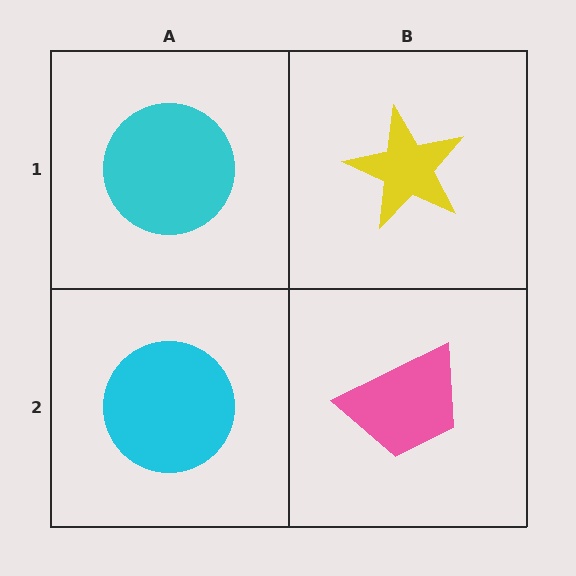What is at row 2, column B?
A pink trapezoid.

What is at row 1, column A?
A cyan circle.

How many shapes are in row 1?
2 shapes.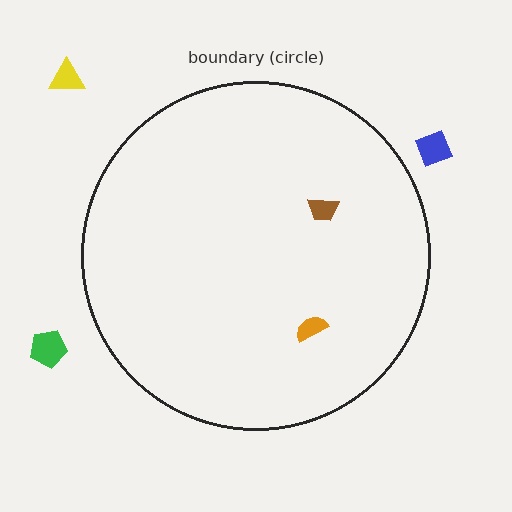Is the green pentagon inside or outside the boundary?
Outside.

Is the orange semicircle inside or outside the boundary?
Inside.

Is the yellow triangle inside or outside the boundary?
Outside.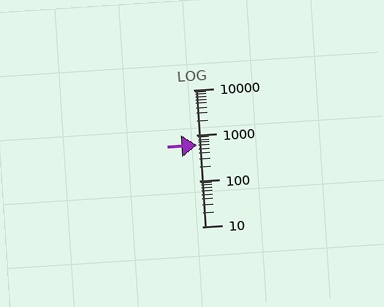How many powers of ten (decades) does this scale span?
The scale spans 3 decades, from 10 to 10000.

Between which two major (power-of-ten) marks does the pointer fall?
The pointer is between 100 and 1000.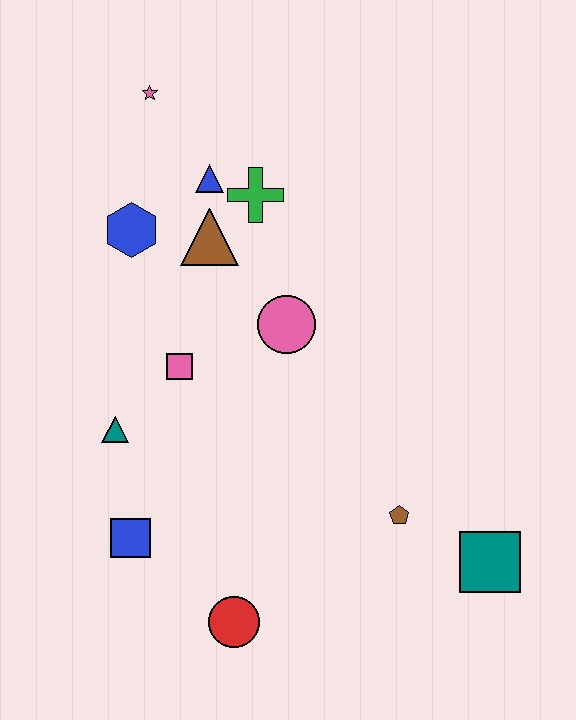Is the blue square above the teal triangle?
No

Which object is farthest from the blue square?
The pink star is farthest from the blue square.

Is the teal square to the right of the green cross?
Yes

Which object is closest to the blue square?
The teal triangle is closest to the blue square.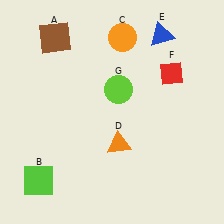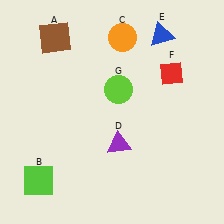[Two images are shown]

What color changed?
The triangle (D) changed from orange in Image 1 to purple in Image 2.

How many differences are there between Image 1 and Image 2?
There is 1 difference between the two images.